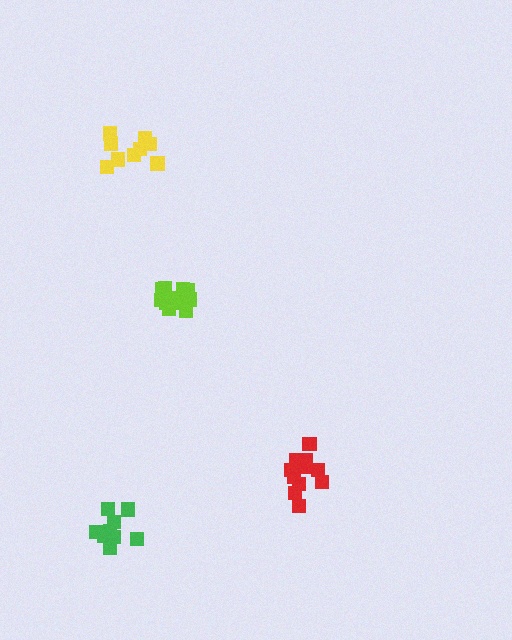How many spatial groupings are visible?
There are 4 spatial groupings.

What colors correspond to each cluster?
The clusters are colored: red, lime, green, yellow.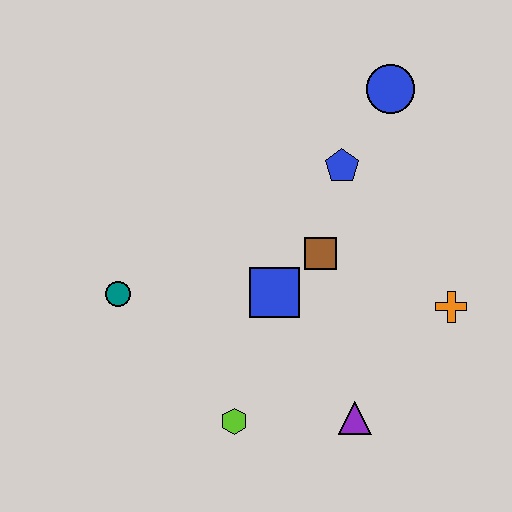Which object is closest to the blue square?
The brown square is closest to the blue square.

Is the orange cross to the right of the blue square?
Yes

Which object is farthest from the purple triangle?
The blue circle is farthest from the purple triangle.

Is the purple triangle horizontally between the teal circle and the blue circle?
Yes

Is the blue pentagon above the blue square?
Yes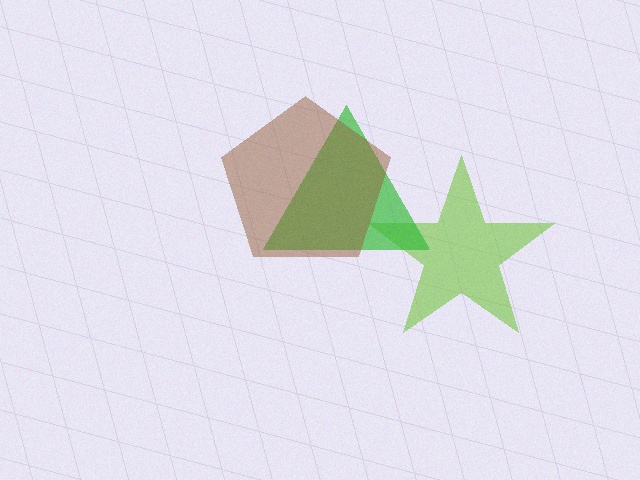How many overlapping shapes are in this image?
There are 3 overlapping shapes in the image.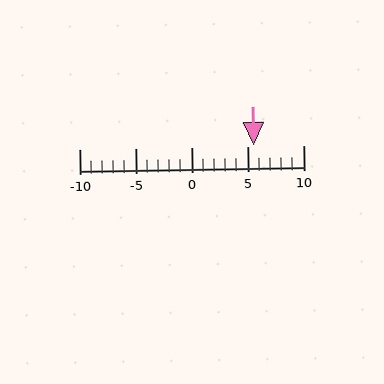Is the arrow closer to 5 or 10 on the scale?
The arrow is closer to 5.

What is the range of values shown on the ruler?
The ruler shows values from -10 to 10.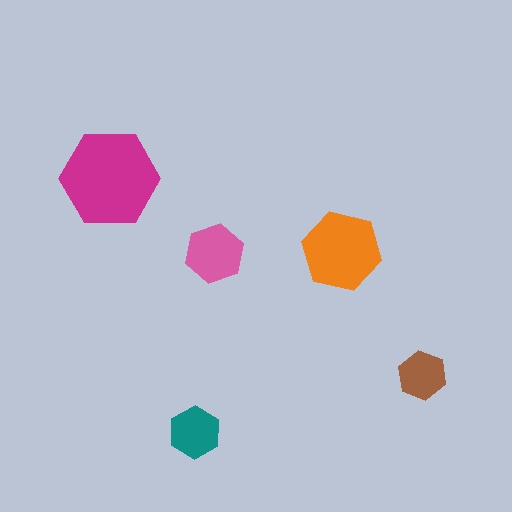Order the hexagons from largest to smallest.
the magenta one, the orange one, the pink one, the teal one, the brown one.